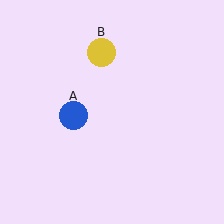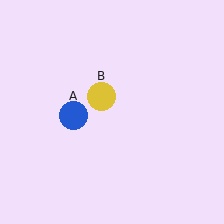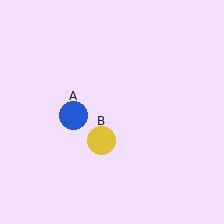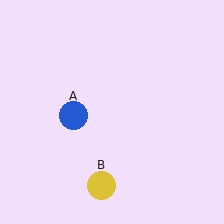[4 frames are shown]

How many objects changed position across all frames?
1 object changed position: yellow circle (object B).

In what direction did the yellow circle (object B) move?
The yellow circle (object B) moved down.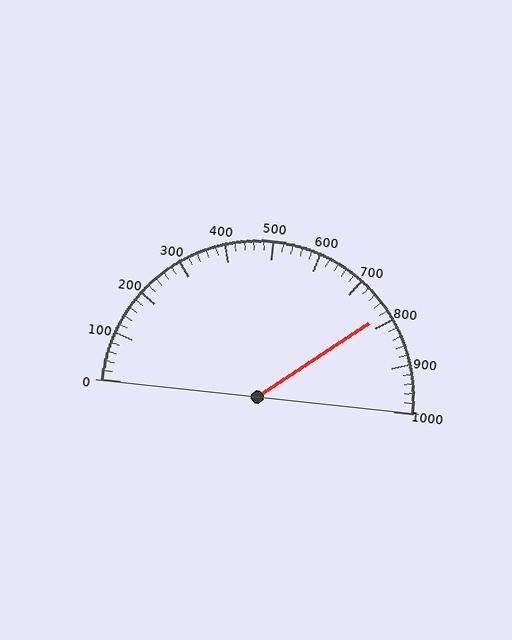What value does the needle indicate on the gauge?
The needle indicates approximately 780.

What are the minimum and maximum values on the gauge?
The gauge ranges from 0 to 1000.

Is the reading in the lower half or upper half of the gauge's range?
The reading is in the upper half of the range (0 to 1000).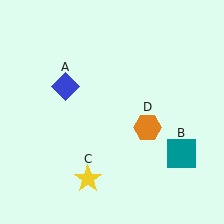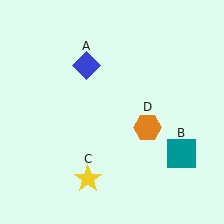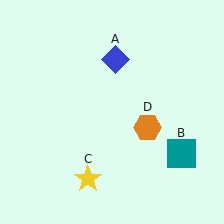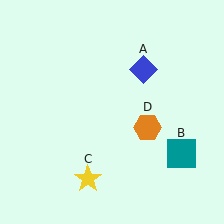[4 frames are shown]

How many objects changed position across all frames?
1 object changed position: blue diamond (object A).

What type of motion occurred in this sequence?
The blue diamond (object A) rotated clockwise around the center of the scene.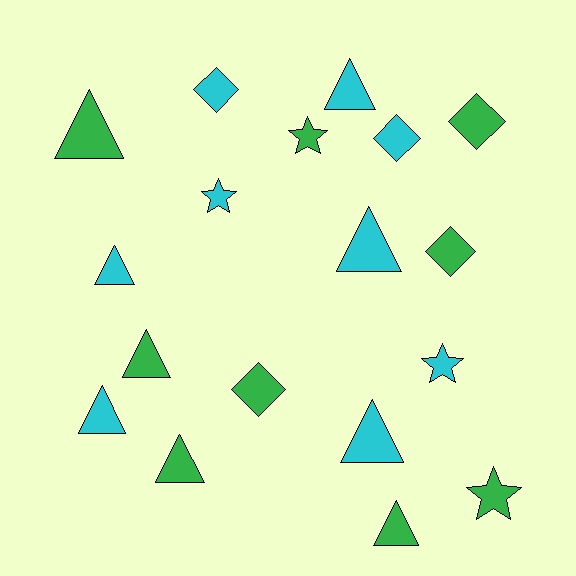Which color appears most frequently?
Green, with 9 objects.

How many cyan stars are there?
There are 2 cyan stars.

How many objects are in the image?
There are 18 objects.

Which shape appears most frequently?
Triangle, with 9 objects.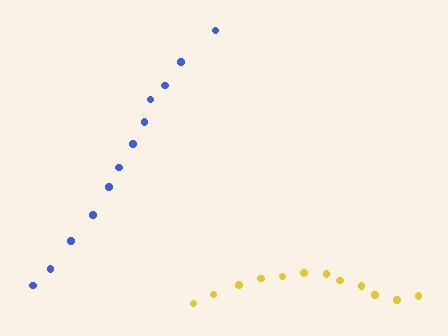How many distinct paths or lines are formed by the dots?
There are 2 distinct paths.